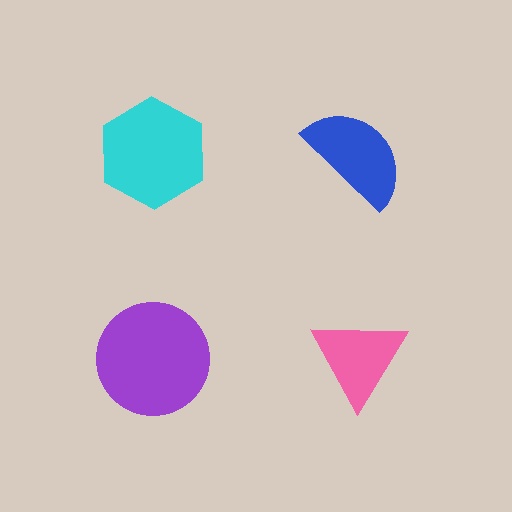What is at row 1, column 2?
A blue semicircle.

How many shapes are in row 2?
2 shapes.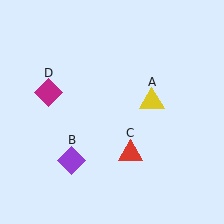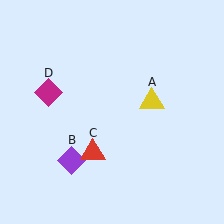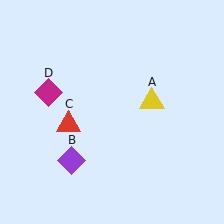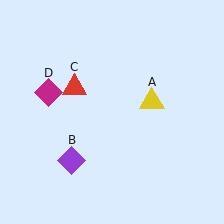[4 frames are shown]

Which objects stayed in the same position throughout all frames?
Yellow triangle (object A) and purple diamond (object B) and magenta diamond (object D) remained stationary.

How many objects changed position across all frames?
1 object changed position: red triangle (object C).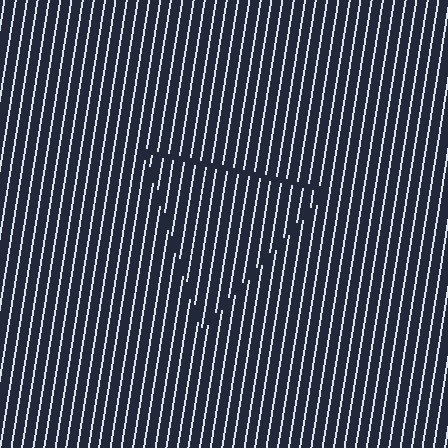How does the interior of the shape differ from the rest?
The interior of the shape contains the same grating, shifted by half a period — the contour is defined by the phase discontinuity where line-ends from the inner and outer gratings abut.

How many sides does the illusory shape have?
3 sides — the line-ends trace a triangle.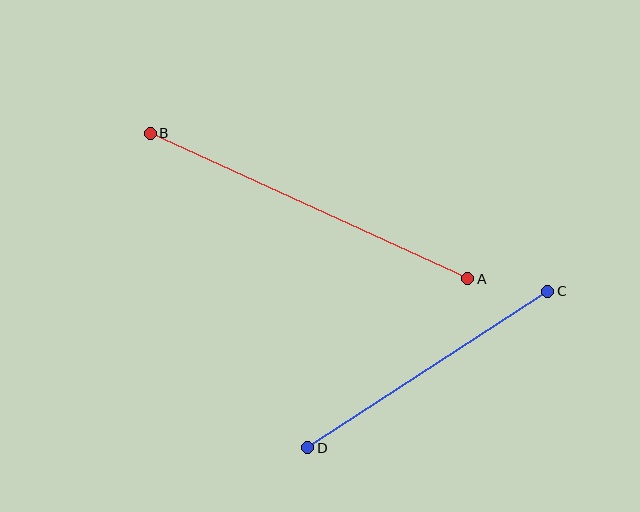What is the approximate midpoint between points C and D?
The midpoint is at approximately (428, 370) pixels.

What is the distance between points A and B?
The distance is approximately 349 pixels.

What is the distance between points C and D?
The distance is approximately 286 pixels.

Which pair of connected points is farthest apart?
Points A and B are farthest apart.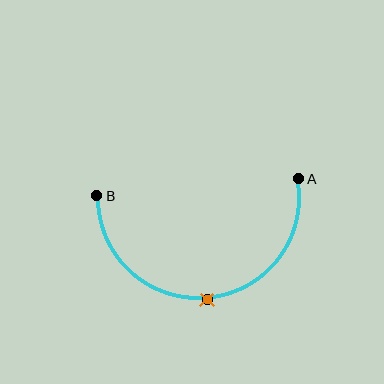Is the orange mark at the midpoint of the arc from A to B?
Yes. The orange mark lies on the arc at equal arc-length from both A and B — it is the arc midpoint.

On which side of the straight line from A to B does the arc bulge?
The arc bulges below the straight line connecting A and B.